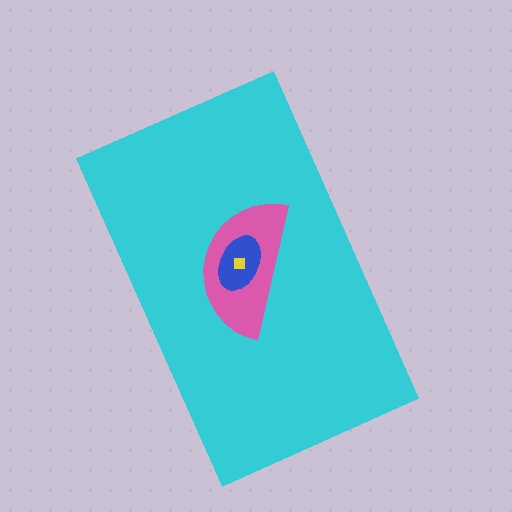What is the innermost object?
The yellow square.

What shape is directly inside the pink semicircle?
The blue ellipse.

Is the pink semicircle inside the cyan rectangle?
Yes.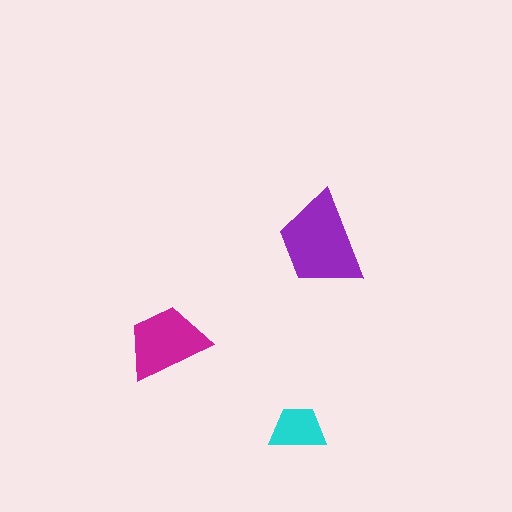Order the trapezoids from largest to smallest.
the purple one, the magenta one, the cyan one.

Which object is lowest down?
The cyan trapezoid is bottommost.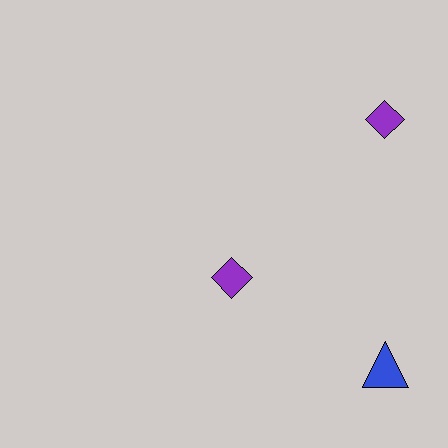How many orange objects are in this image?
There are no orange objects.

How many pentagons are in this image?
There are no pentagons.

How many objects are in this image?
There are 3 objects.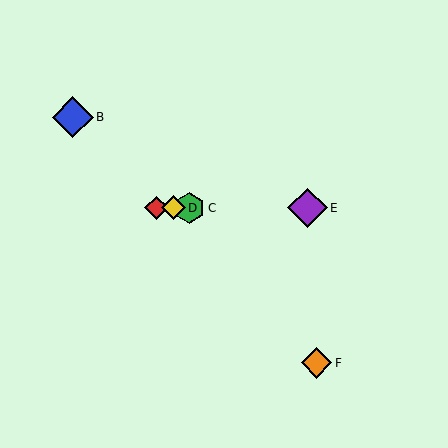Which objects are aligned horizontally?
Objects A, C, D, E are aligned horizontally.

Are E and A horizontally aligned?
Yes, both are at y≈208.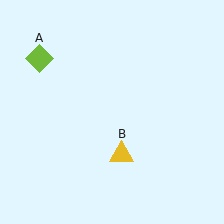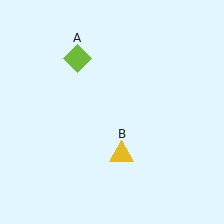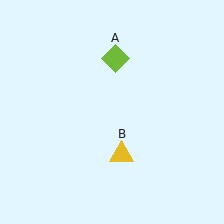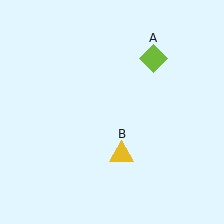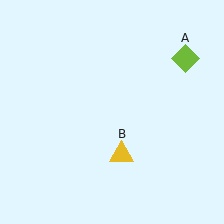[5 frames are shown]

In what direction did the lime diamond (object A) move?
The lime diamond (object A) moved right.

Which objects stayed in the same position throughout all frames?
Yellow triangle (object B) remained stationary.